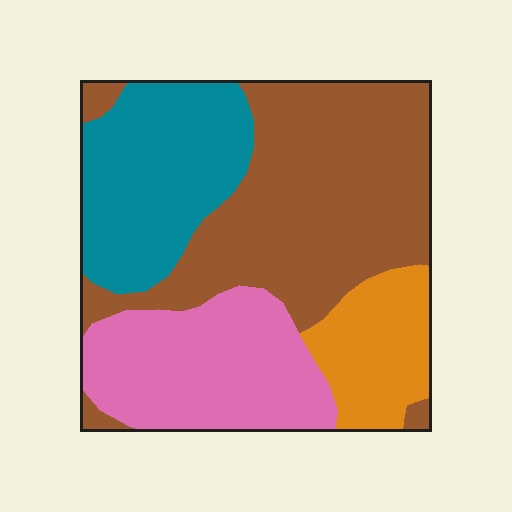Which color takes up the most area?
Brown, at roughly 40%.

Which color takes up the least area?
Orange, at roughly 15%.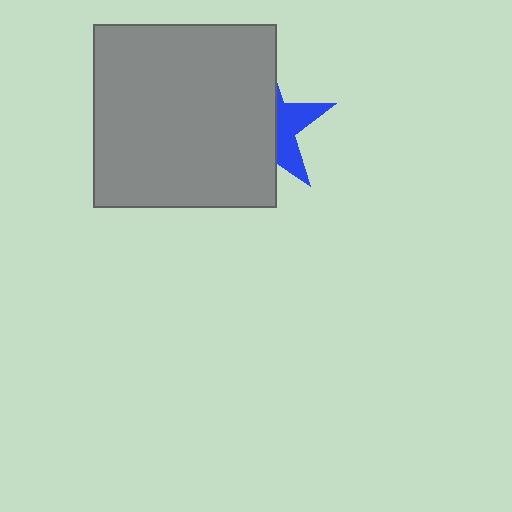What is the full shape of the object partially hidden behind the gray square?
The partially hidden object is a blue star.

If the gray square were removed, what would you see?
You would see the complete blue star.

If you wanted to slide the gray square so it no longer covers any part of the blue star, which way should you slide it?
Slide it left — that is the most direct way to separate the two shapes.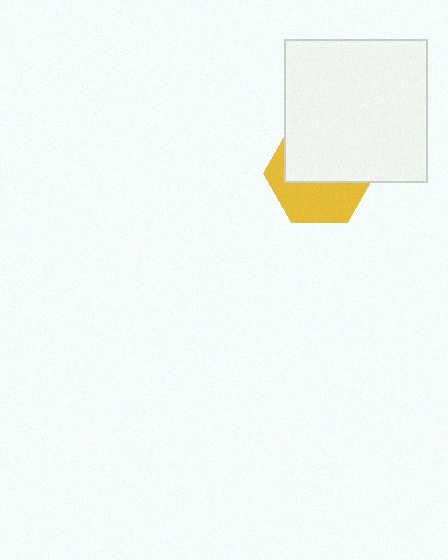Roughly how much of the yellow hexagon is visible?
A small part of it is visible (roughly 44%).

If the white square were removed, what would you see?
You would see the complete yellow hexagon.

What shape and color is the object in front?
The object in front is a white square.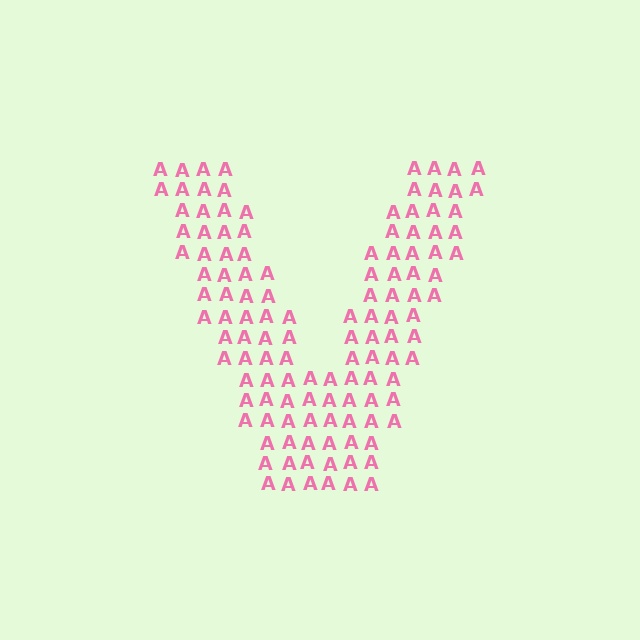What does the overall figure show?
The overall figure shows the letter V.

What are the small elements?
The small elements are letter A's.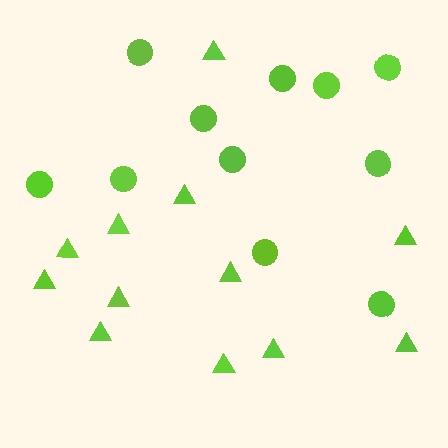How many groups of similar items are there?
There are 2 groups: one group of triangles (12) and one group of circles (11).